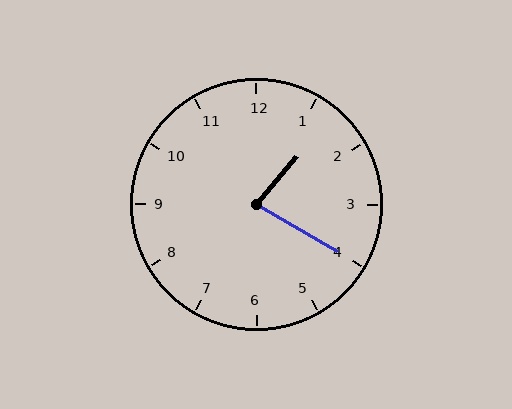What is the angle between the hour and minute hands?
Approximately 80 degrees.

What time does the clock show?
1:20.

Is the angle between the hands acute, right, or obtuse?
It is acute.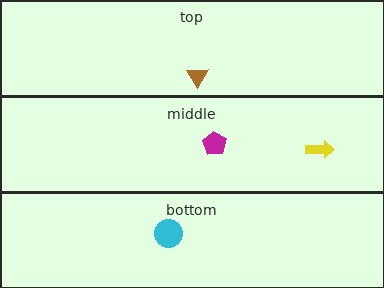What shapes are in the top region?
The brown triangle.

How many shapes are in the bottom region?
1.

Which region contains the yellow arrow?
The middle region.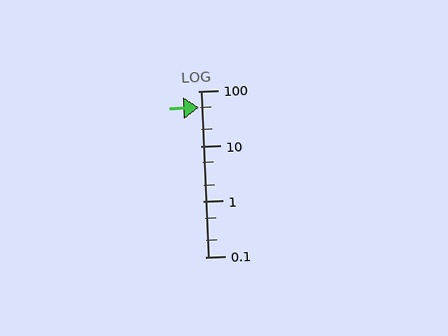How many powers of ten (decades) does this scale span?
The scale spans 3 decades, from 0.1 to 100.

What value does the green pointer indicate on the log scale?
The pointer indicates approximately 51.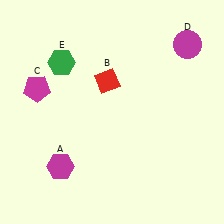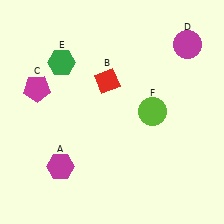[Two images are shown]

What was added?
A lime circle (F) was added in Image 2.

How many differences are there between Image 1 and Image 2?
There is 1 difference between the two images.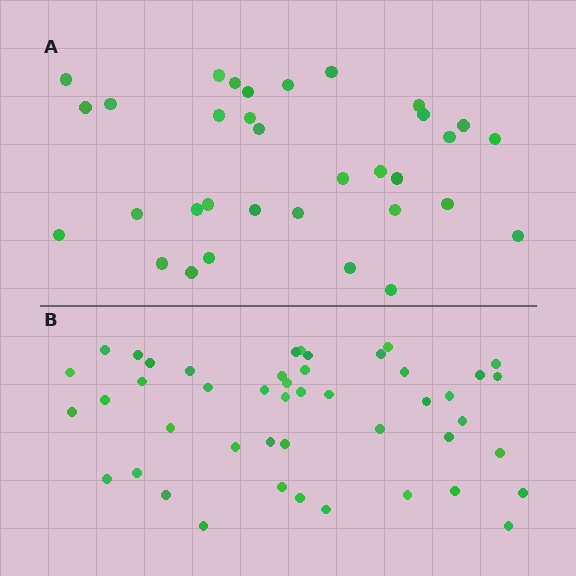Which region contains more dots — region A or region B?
Region B (the bottom region) has more dots.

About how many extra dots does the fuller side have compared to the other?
Region B has approximately 15 more dots than region A.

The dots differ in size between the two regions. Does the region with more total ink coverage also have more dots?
No. Region A has more total ink coverage because its dots are larger, but region B actually contains more individual dots. Total area can be misleading — the number of items is what matters here.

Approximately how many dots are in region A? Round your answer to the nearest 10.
About 30 dots. (The exact count is 33, which rounds to 30.)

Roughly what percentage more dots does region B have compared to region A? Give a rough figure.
About 40% more.